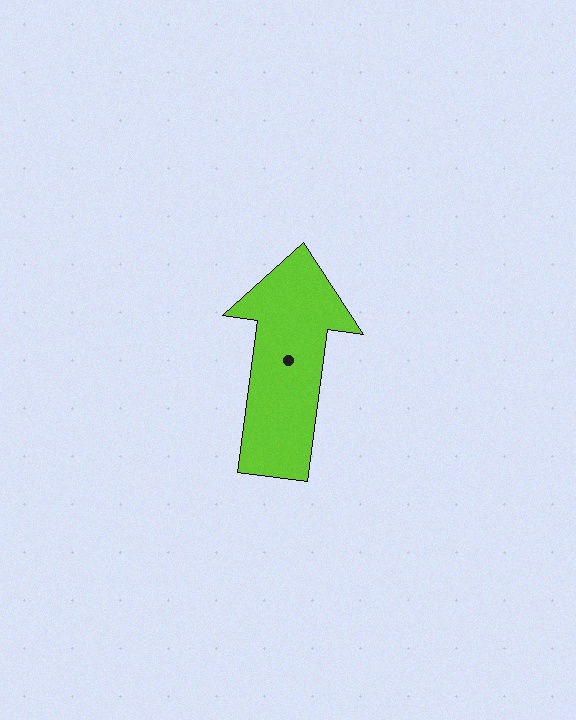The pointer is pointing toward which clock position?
Roughly 12 o'clock.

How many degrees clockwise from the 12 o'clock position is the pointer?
Approximately 8 degrees.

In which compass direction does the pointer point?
North.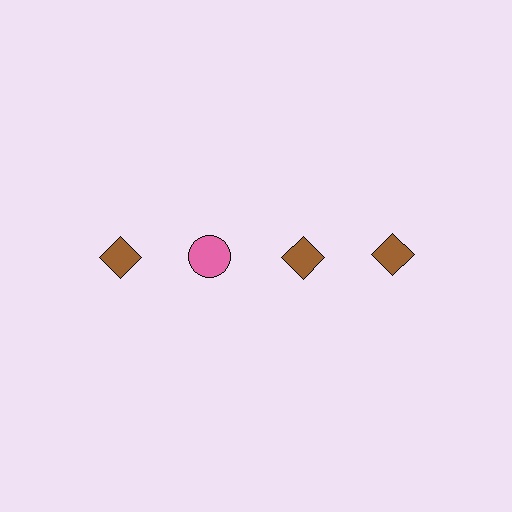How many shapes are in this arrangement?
There are 4 shapes arranged in a grid pattern.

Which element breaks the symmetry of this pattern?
The pink circle in the top row, second from left column breaks the symmetry. All other shapes are brown diamonds.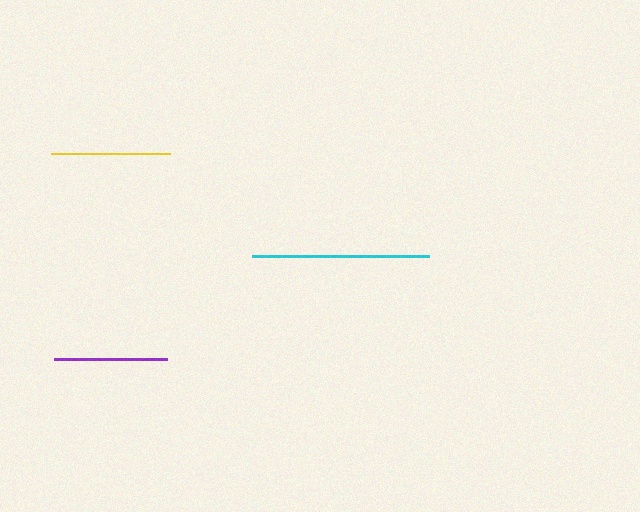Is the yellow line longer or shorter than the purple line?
The yellow line is longer than the purple line.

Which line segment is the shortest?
The purple line is the shortest at approximately 113 pixels.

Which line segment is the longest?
The cyan line is the longest at approximately 177 pixels.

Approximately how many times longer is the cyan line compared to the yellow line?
The cyan line is approximately 1.5 times the length of the yellow line.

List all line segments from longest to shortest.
From longest to shortest: cyan, yellow, purple.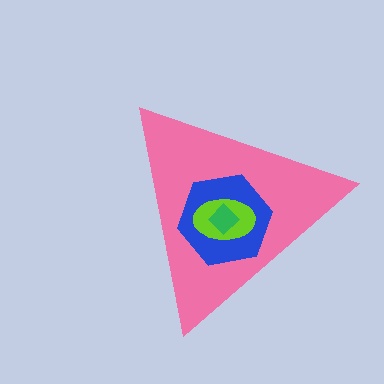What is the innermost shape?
The green diamond.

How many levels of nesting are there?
4.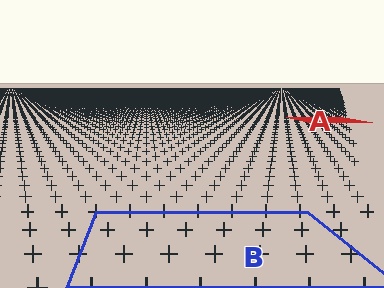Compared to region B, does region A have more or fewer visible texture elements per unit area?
Region A has more texture elements per unit area — they are packed more densely because it is farther away.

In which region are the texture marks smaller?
The texture marks are smaller in region A, because it is farther away.